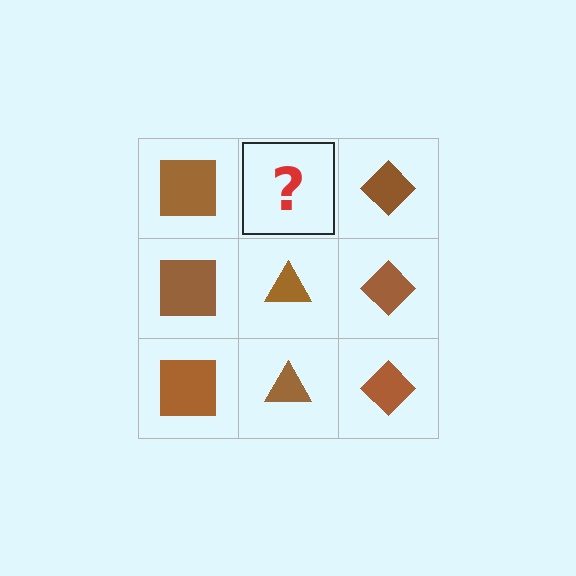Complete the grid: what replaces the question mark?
The question mark should be replaced with a brown triangle.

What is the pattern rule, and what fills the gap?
The rule is that each column has a consistent shape. The gap should be filled with a brown triangle.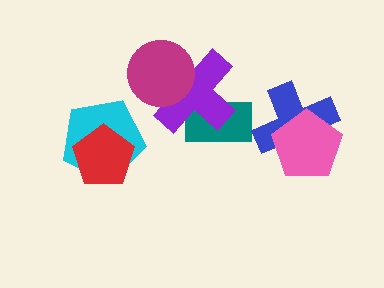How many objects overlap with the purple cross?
2 objects overlap with the purple cross.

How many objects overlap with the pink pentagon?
1 object overlaps with the pink pentagon.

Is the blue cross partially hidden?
Yes, it is partially covered by another shape.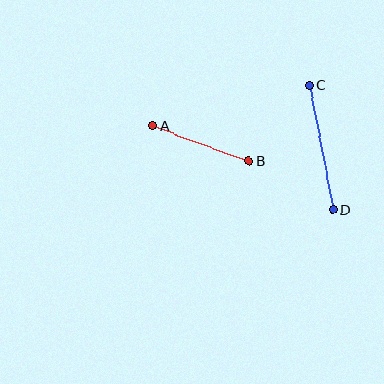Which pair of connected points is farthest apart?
Points C and D are farthest apart.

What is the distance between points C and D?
The distance is approximately 126 pixels.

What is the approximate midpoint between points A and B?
The midpoint is at approximately (200, 143) pixels.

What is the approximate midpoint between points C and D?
The midpoint is at approximately (321, 147) pixels.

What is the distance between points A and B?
The distance is approximately 102 pixels.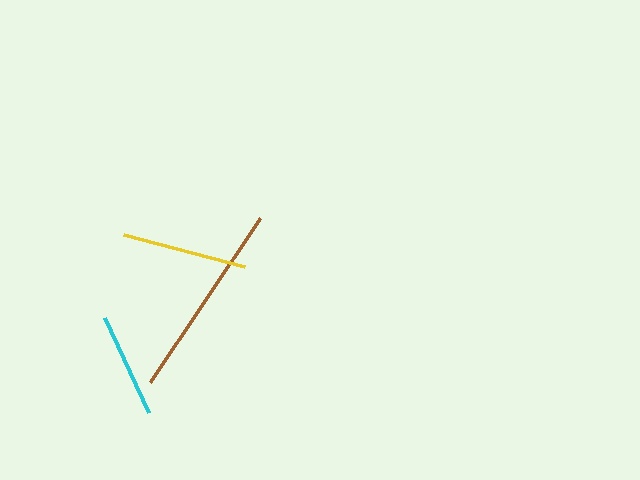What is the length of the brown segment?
The brown segment is approximately 197 pixels long.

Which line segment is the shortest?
The cyan line is the shortest at approximately 104 pixels.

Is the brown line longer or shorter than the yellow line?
The brown line is longer than the yellow line.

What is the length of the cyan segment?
The cyan segment is approximately 104 pixels long.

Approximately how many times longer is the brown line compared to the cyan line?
The brown line is approximately 1.9 times the length of the cyan line.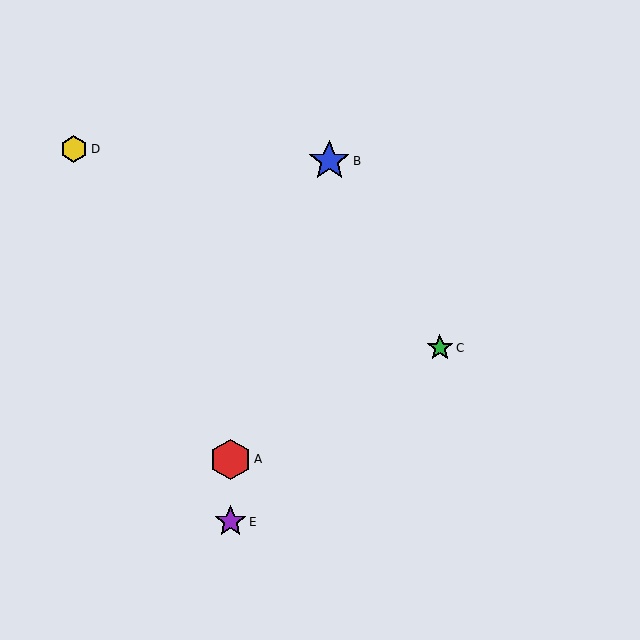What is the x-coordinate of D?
Object D is at x≈74.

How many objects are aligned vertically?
2 objects (A, E) are aligned vertically.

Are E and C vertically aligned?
No, E is at x≈231 and C is at x≈440.